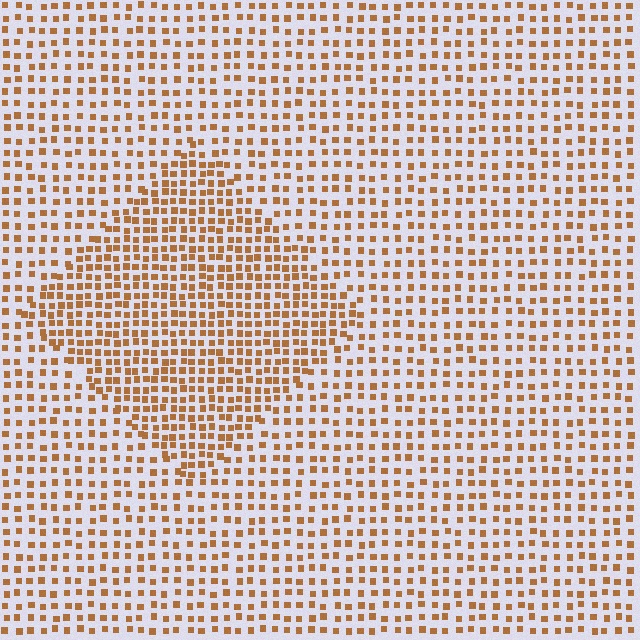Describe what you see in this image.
The image contains small brown elements arranged at two different densities. A diamond-shaped region is visible where the elements are more densely packed than the surrounding area.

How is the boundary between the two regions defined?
The boundary is defined by a change in element density (approximately 1.7x ratio). All elements are the same color, size, and shape.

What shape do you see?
I see a diamond.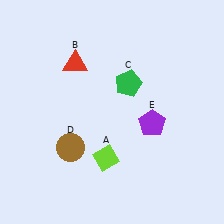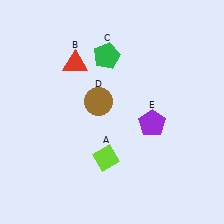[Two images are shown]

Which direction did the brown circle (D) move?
The brown circle (D) moved up.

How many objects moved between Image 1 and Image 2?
2 objects moved between the two images.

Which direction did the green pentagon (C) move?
The green pentagon (C) moved up.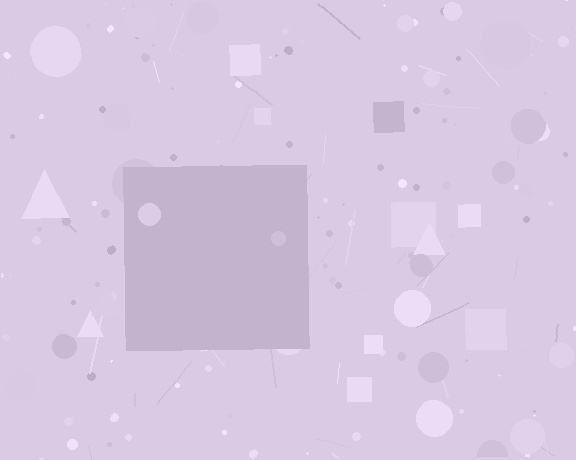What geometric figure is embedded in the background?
A square is embedded in the background.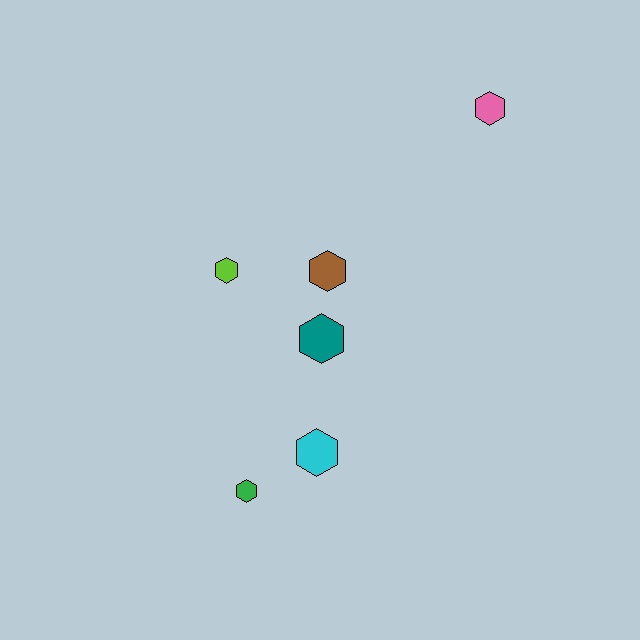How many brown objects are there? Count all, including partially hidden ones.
There is 1 brown object.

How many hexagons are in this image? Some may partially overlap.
There are 6 hexagons.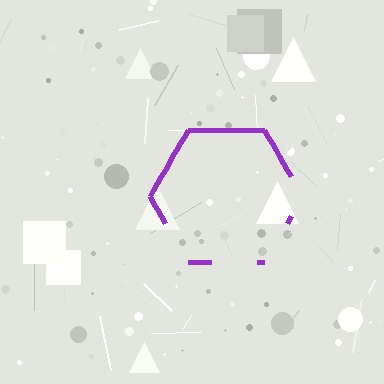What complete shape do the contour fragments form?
The contour fragments form a hexagon.